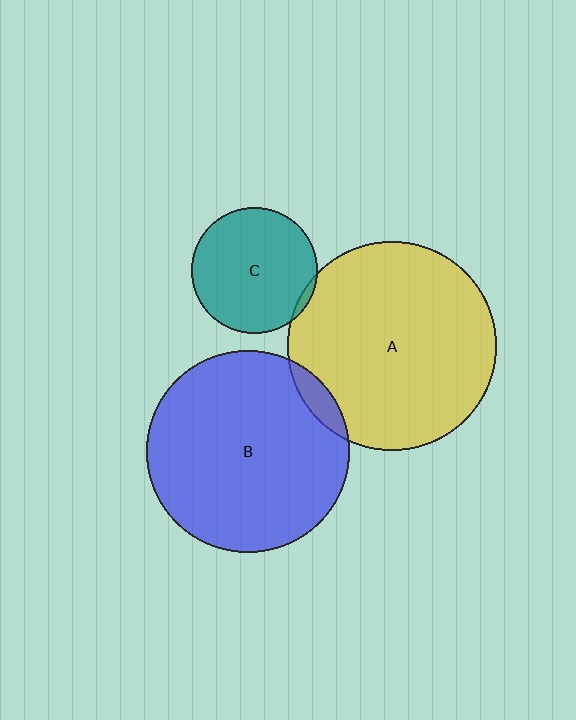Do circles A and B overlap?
Yes.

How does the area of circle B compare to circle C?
Approximately 2.6 times.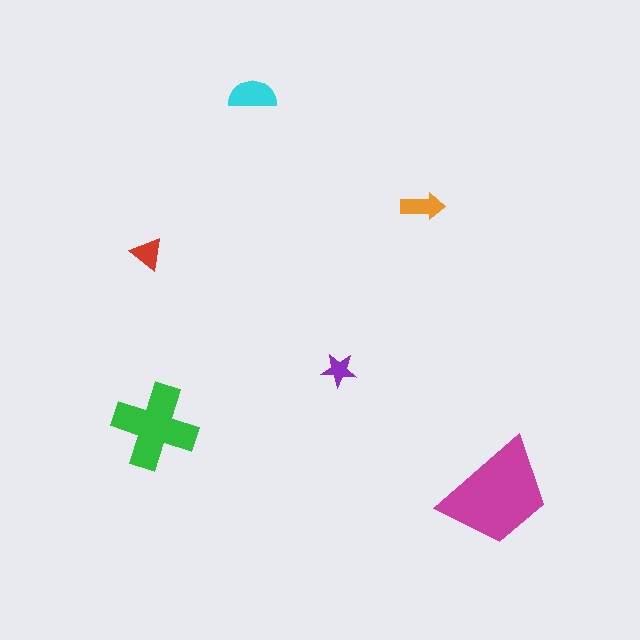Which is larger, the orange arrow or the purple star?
The orange arrow.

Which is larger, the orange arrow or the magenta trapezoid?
The magenta trapezoid.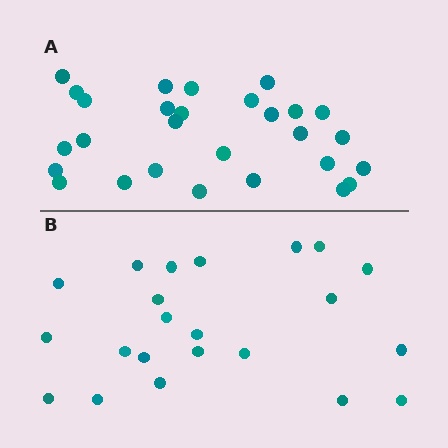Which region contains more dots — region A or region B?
Region A (the top region) has more dots.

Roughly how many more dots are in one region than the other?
Region A has about 6 more dots than region B.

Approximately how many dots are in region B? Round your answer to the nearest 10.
About 20 dots. (The exact count is 22, which rounds to 20.)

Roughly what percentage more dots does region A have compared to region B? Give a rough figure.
About 25% more.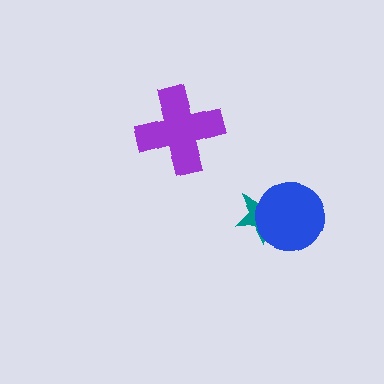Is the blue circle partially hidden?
No, no other shape covers it.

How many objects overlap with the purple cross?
0 objects overlap with the purple cross.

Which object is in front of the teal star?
The blue circle is in front of the teal star.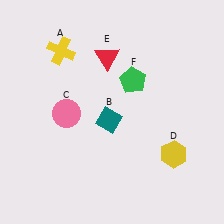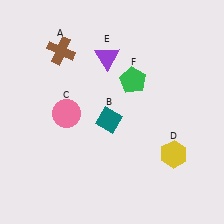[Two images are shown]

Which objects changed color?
A changed from yellow to brown. E changed from red to purple.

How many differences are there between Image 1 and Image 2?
There are 2 differences between the two images.